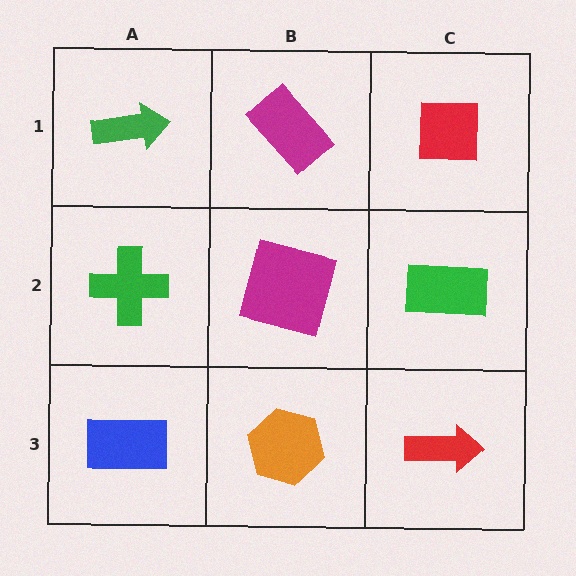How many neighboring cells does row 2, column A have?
3.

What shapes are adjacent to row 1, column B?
A magenta square (row 2, column B), a green arrow (row 1, column A), a red square (row 1, column C).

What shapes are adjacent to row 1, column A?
A green cross (row 2, column A), a magenta rectangle (row 1, column B).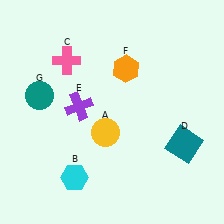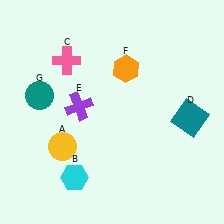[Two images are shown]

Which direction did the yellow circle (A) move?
The yellow circle (A) moved left.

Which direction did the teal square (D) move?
The teal square (D) moved up.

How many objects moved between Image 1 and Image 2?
2 objects moved between the two images.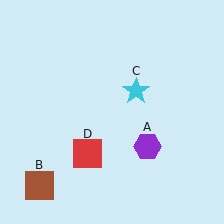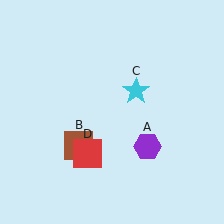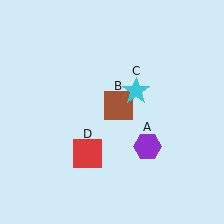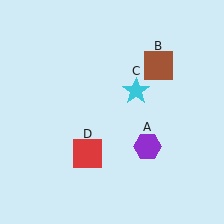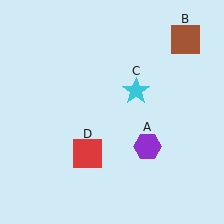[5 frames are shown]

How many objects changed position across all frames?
1 object changed position: brown square (object B).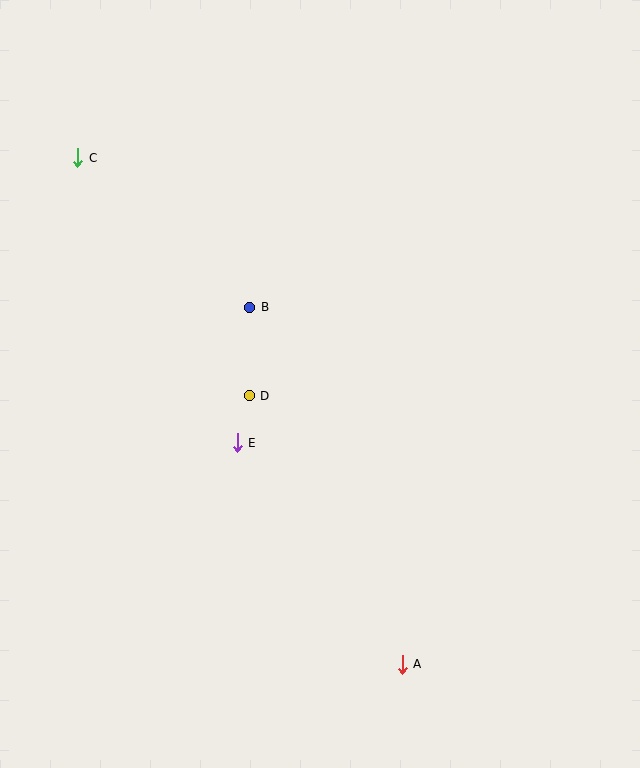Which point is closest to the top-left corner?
Point C is closest to the top-left corner.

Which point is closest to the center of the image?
Point D at (249, 396) is closest to the center.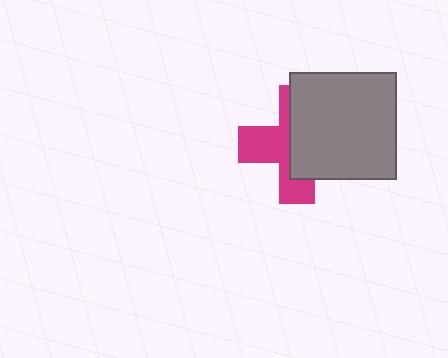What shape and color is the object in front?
The object in front is a gray square.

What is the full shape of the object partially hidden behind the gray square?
The partially hidden object is a magenta cross.